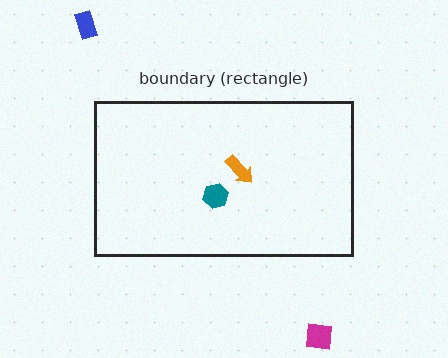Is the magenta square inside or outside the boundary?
Outside.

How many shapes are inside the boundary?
2 inside, 2 outside.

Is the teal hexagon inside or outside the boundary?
Inside.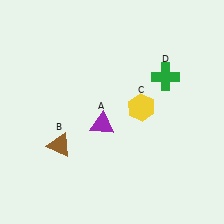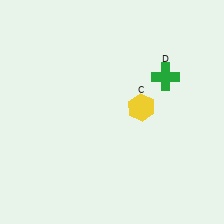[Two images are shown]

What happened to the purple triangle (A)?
The purple triangle (A) was removed in Image 2. It was in the bottom-left area of Image 1.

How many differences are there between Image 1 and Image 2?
There are 2 differences between the two images.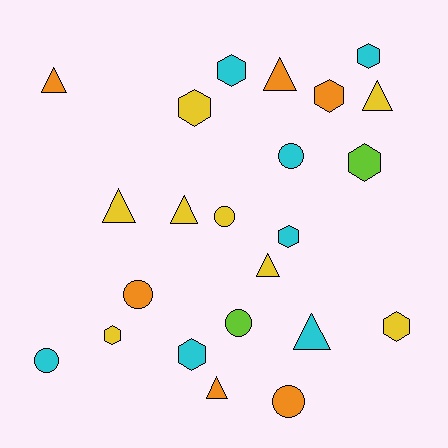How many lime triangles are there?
There are no lime triangles.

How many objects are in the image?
There are 23 objects.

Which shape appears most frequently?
Hexagon, with 9 objects.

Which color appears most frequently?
Yellow, with 8 objects.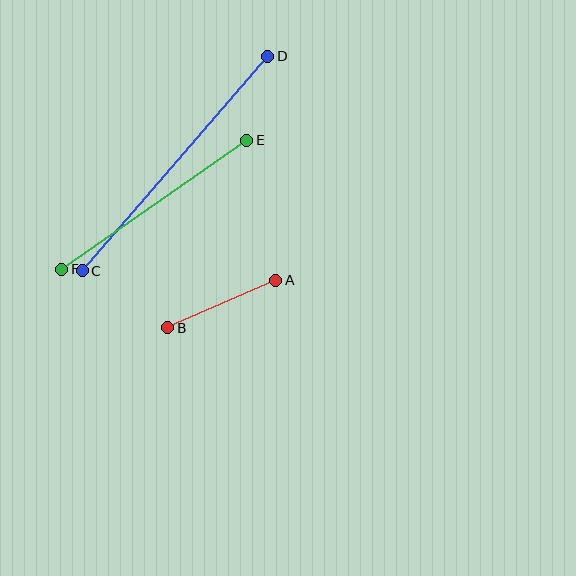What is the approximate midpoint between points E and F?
The midpoint is at approximately (154, 205) pixels.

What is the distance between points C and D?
The distance is approximately 284 pixels.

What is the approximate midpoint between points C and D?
The midpoint is at approximately (175, 163) pixels.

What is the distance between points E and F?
The distance is approximately 226 pixels.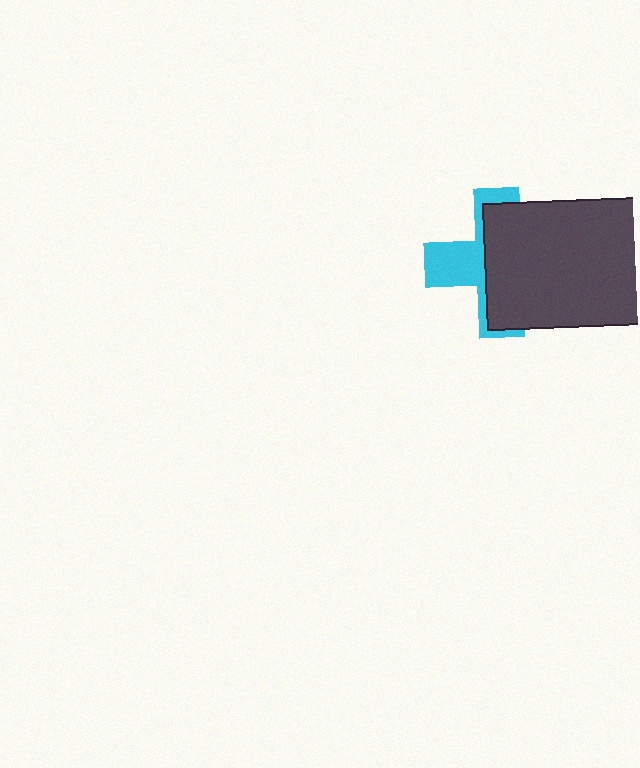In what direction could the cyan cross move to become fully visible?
The cyan cross could move left. That would shift it out from behind the dark gray rectangle entirely.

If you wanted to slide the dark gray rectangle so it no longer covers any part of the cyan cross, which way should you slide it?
Slide it right — that is the most direct way to separate the two shapes.